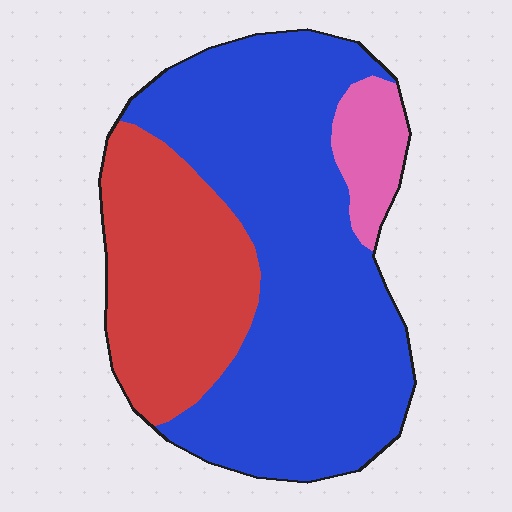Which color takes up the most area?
Blue, at roughly 65%.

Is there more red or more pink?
Red.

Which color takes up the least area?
Pink, at roughly 10%.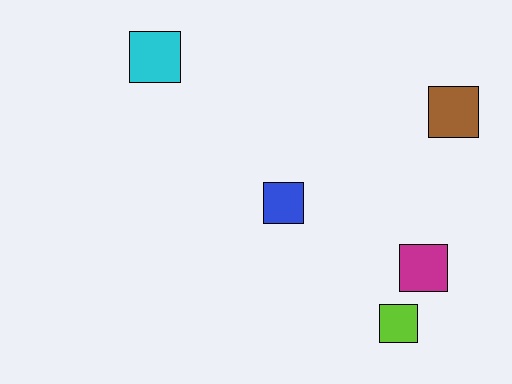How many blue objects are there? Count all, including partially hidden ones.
There is 1 blue object.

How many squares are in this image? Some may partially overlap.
There are 5 squares.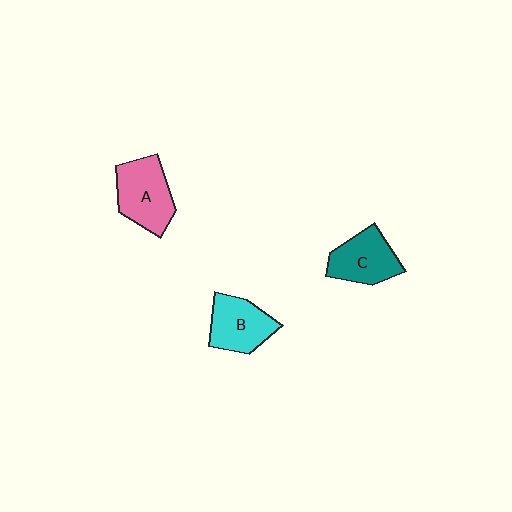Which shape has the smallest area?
Shape B (cyan).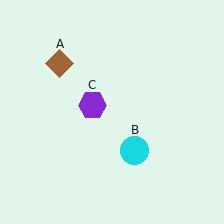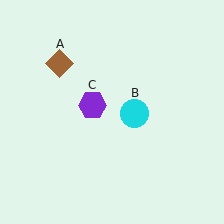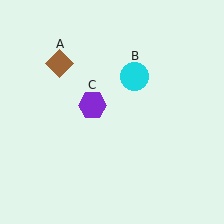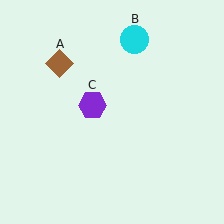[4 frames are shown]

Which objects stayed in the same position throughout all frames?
Brown diamond (object A) and purple hexagon (object C) remained stationary.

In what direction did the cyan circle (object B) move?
The cyan circle (object B) moved up.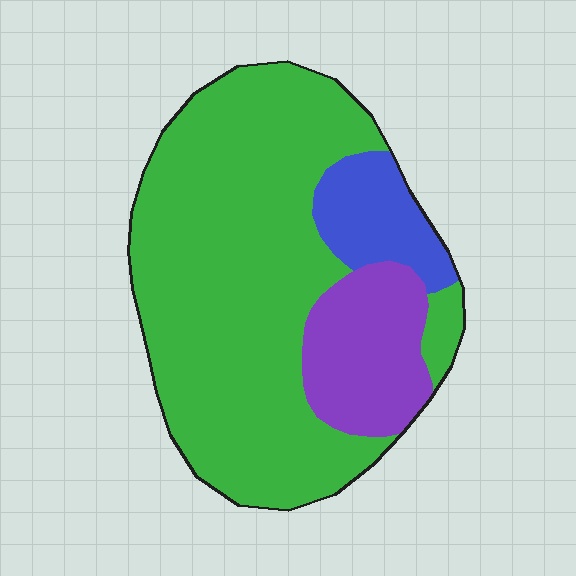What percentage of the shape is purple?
Purple covers roughly 15% of the shape.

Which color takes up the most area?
Green, at roughly 70%.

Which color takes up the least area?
Blue, at roughly 10%.